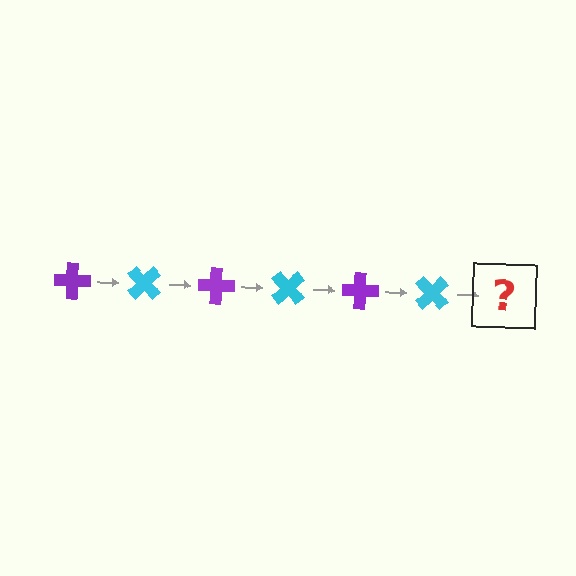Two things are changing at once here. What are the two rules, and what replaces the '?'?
The two rules are that it rotates 45 degrees each step and the color cycles through purple and cyan. The '?' should be a purple cross, rotated 270 degrees from the start.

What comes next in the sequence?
The next element should be a purple cross, rotated 270 degrees from the start.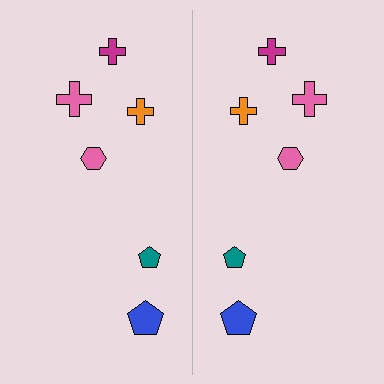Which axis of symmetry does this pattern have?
The pattern has a vertical axis of symmetry running through the center of the image.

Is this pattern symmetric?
Yes, this pattern has bilateral (reflection) symmetry.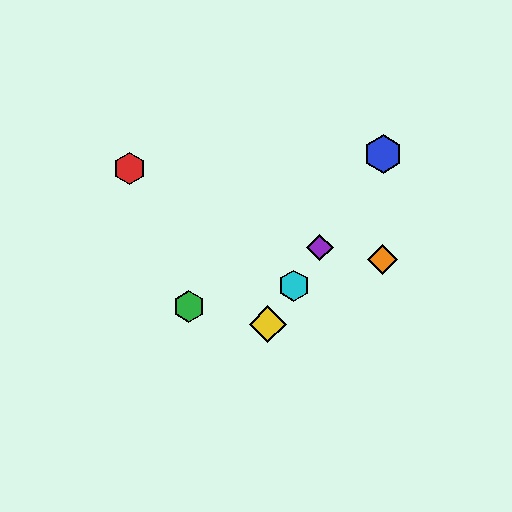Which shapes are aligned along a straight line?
The blue hexagon, the yellow diamond, the purple diamond, the cyan hexagon are aligned along a straight line.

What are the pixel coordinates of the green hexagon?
The green hexagon is at (189, 307).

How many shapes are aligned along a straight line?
4 shapes (the blue hexagon, the yellow diamond, the purple diamond, the cyan hexagon) are aligned along a straight line.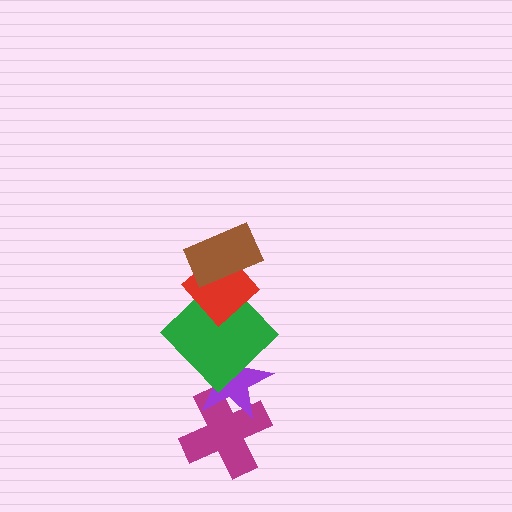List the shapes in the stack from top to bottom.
From top to bottom: the brown rectangle, the red diamond, the green diamond, the purple star, the magenta cross.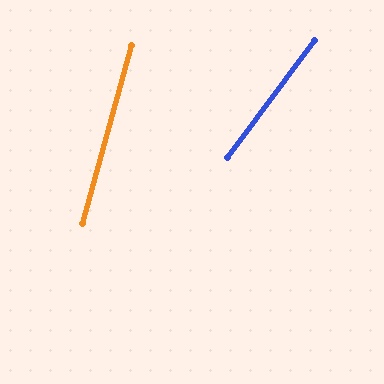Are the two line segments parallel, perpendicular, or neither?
Neither parallel nor perpendicular — they differ by about 21°.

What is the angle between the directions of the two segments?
Approximately 21 degrees.